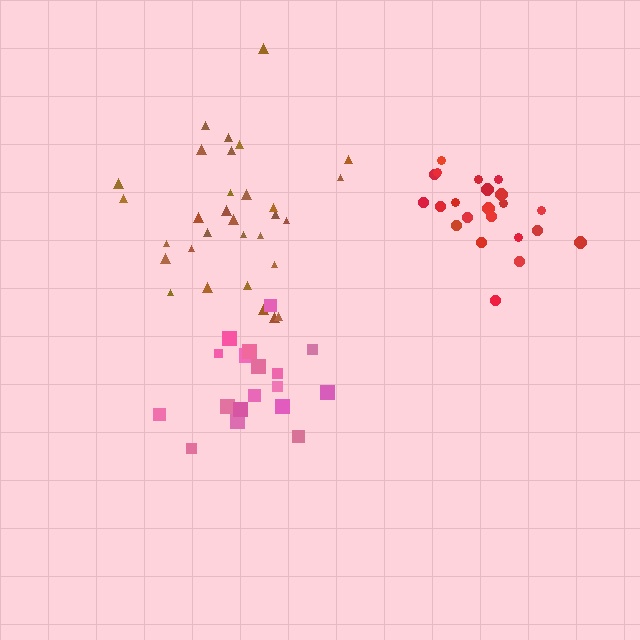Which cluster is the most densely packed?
Pink.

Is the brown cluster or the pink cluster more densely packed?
Pink.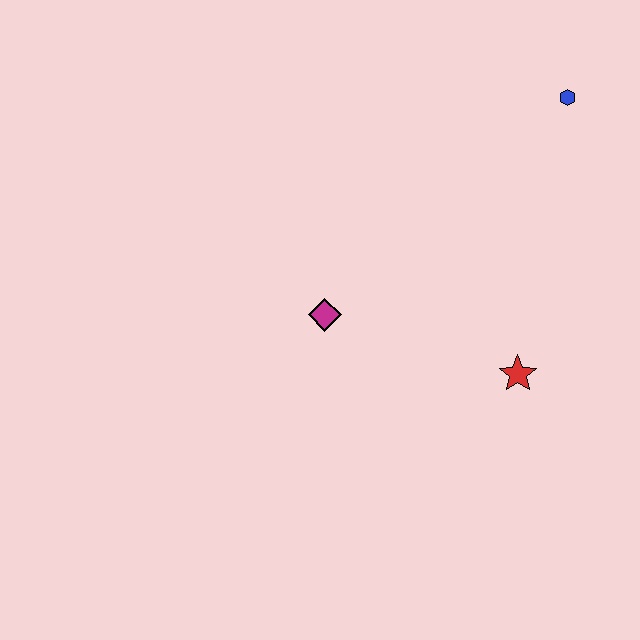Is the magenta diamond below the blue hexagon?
Yes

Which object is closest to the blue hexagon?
The red star is closest to the blue hexagon.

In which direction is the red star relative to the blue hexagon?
The red star is below the blue hexagon.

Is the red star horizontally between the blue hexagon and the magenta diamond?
Yes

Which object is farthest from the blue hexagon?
The magenta diamond is farthest from the blue hexagon.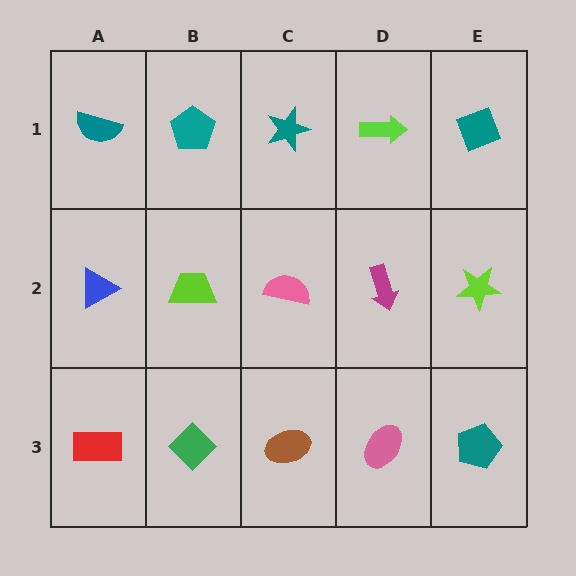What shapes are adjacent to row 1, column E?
A lime star (row 2, column E), a lime arrow (row 1, column D).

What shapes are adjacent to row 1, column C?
A pink semicircle (row 2, column C), a teal pentagon (row 1, column B), a lime arrow (row 1, column D).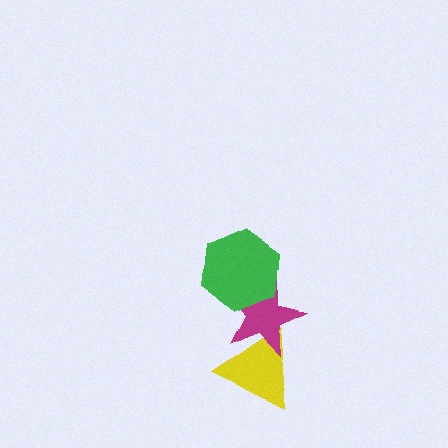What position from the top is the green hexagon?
The green hexagon is 1st from the top.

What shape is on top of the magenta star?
The green hexagon is on top of the magenta star.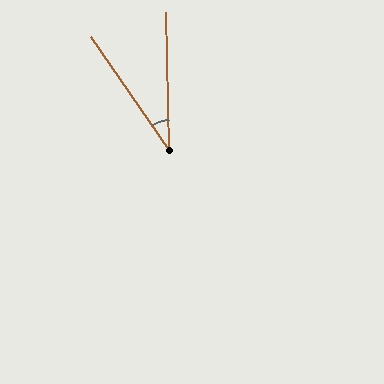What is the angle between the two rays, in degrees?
Approximately 33 degrees.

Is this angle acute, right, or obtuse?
It is acute.